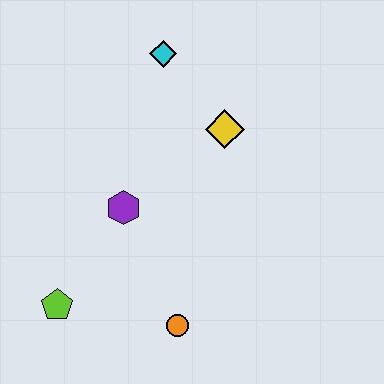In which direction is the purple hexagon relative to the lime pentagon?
The purple hexagon is above the lime pentagon.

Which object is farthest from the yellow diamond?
The lime pentagon is farthest from the yellow diamond.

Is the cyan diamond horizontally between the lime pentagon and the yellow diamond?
Yes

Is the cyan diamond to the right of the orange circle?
No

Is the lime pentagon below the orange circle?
No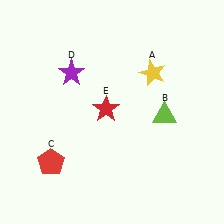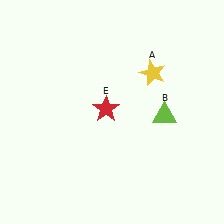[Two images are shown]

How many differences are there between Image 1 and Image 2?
There are 2 differences between the two images.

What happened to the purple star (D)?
The purple star (D) was removed in Image 2. It was in the top-left area of Image 1.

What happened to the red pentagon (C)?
The red pentagon (C) was removed in Image 2. It was in the bottom-left area of Image 1.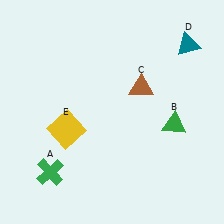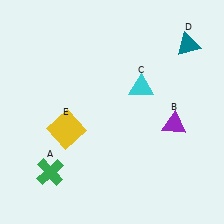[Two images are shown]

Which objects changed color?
B changed from green to purple. C changed from brown to cyan.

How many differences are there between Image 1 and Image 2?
There are 2 differences between the two images.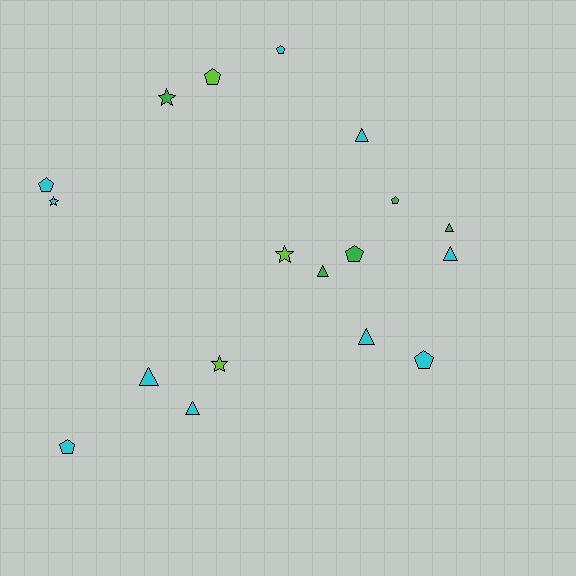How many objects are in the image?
There are 18 objects.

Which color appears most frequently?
Cyan, with 10 objects.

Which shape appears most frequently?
Pentagon, with 7 objects.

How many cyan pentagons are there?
There are 4 cyan pentagons.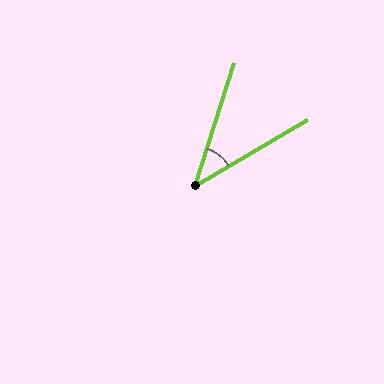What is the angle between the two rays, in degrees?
Approximately 42 degrees.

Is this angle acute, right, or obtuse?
It is acute.